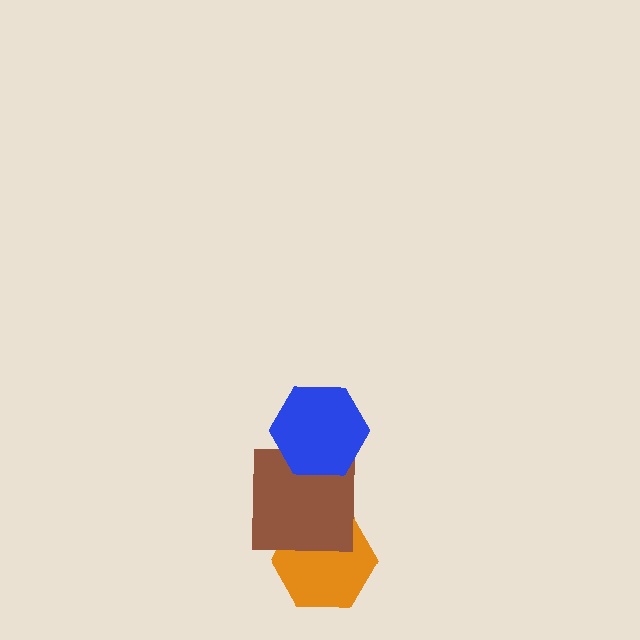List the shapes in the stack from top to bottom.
From top to bottom: the blue hexagon, the brown square, the orange hexagon.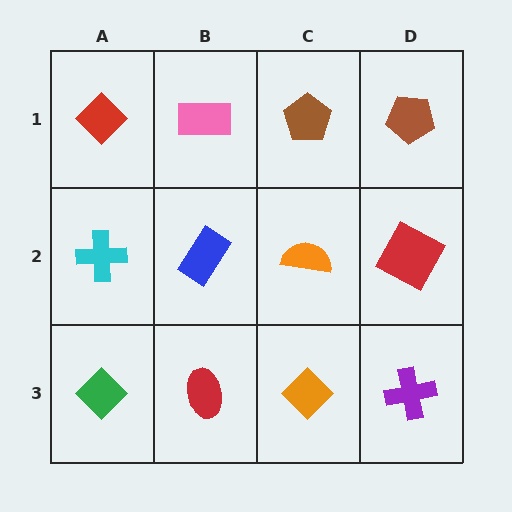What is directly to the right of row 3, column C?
A purple cross.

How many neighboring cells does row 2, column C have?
4.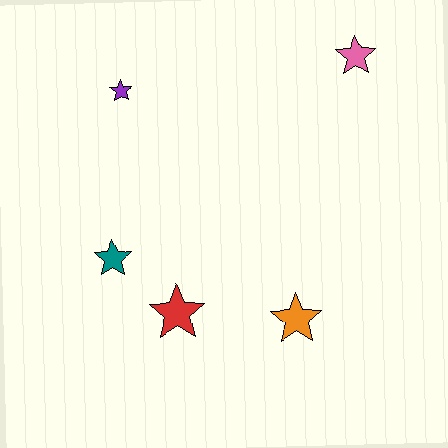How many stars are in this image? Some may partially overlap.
There are 5 stars.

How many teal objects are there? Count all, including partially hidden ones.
There is 1 teal object.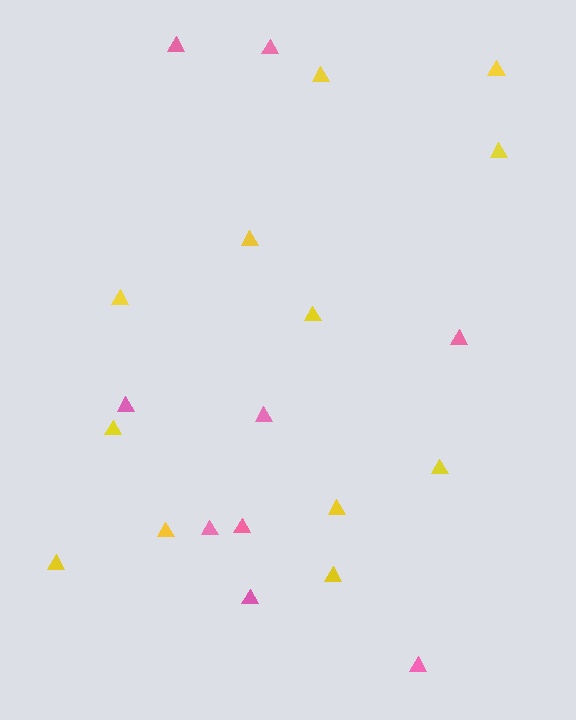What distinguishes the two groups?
There are 2 groups: one group of pink triangles (9) and one group of yellow triangles (12).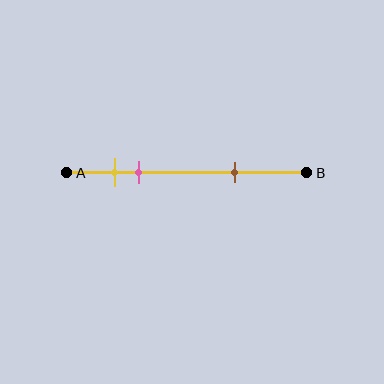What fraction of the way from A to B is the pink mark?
The pink mark is approximately 30% (0.3) of the way from A to B.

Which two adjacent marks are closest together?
The yellow and pink marks are the closest adjacent pair.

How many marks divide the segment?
There are 3 marks dividing the segment.